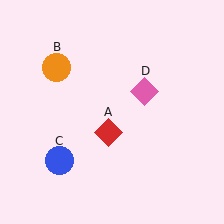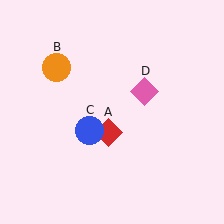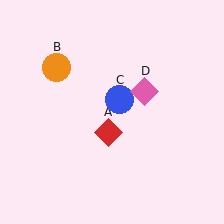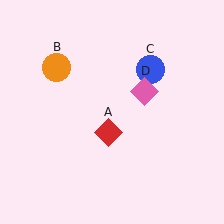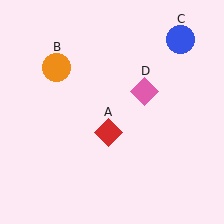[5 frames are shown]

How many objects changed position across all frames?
1 object changed position: blue circle (object C).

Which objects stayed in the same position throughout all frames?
Red diamond (object A) and orange circle (object B) and pink diamond (object D) remained stationary.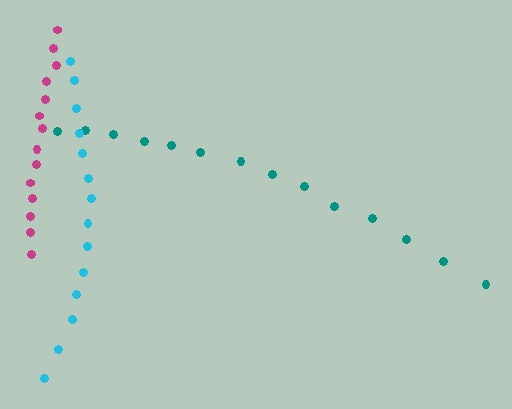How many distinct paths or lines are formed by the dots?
There are 3 distinct paths.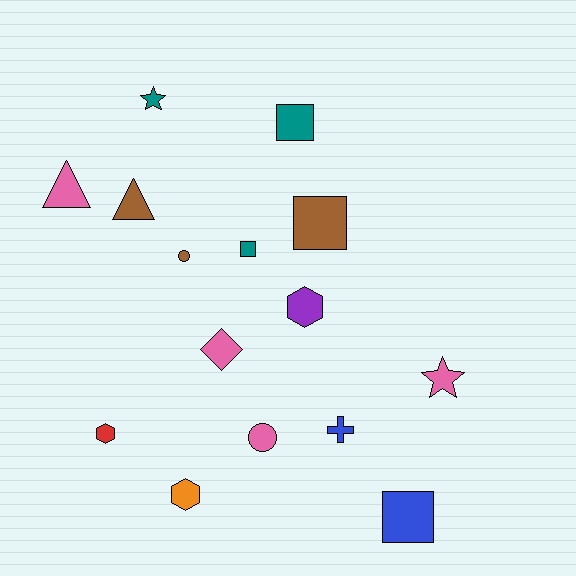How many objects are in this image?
There are 15 objects.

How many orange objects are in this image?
There is 1 orange object.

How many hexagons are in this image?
There are 3 hexagons.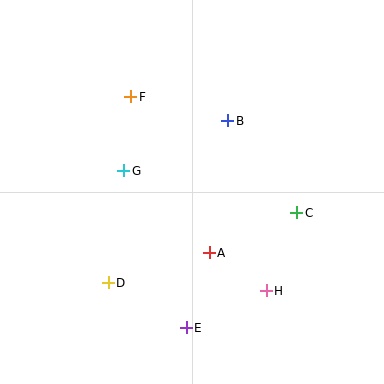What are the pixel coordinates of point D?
Point D is at (108, 283).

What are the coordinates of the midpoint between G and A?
The midpoint between G and A is at (166, 212).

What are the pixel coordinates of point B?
Point B is at (228, 121).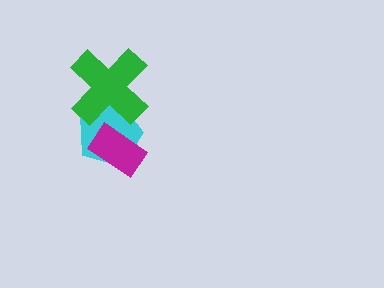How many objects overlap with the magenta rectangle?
1 object overlaps with the magenta rectangle.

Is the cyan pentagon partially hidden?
Yes, it is partially covered by another shape.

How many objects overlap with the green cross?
1 object overlaps with the green cross.